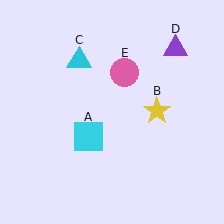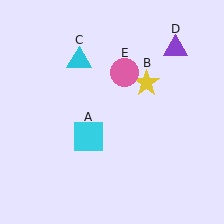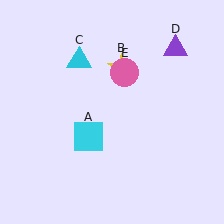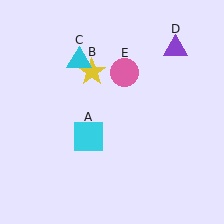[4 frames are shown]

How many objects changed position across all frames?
1 object changed position: yellow star (object B).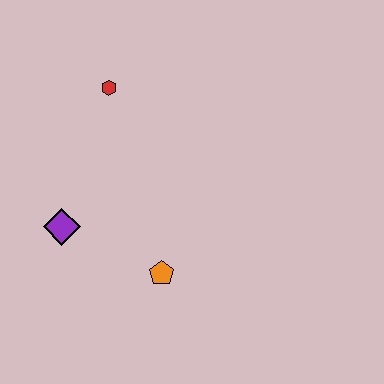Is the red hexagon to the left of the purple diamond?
No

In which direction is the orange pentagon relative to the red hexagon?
The orange pentagon is below the red hexagon.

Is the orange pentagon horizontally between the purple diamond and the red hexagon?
No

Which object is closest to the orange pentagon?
The purple diamond is closest to the orange pentagon.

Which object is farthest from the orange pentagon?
The red hexagon is farthest from the orange pentagon.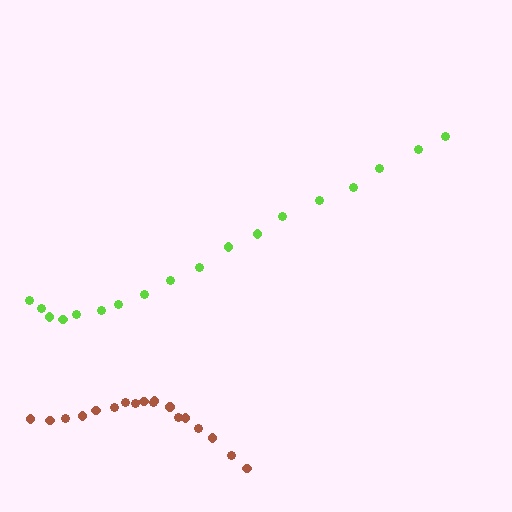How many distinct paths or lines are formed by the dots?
There are 2 distinct paths.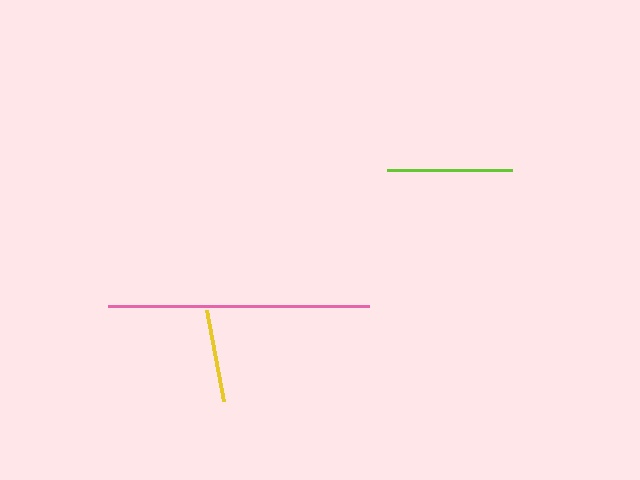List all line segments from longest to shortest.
From longest to shortest: pink, lime, yellow.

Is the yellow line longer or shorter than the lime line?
The lime line is longer than the yellow line.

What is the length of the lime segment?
The lime segment is approximately 124 pixels long.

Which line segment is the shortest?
The yellow line is the shortest at approximately 92 pixels.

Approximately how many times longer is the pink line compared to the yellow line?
The pink line is approximately 2.8 times the length of the yellow line.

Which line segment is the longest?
The pink line is the longest at approximately 261 pixels.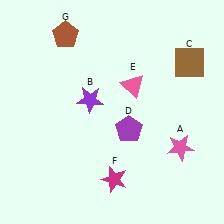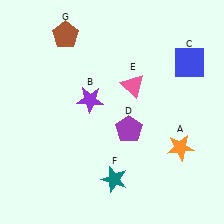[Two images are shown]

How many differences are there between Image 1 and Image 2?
There are 3 differences between the two images.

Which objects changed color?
A changed from pink to orange. C changed from brown to blue. F changed from magenta to teal.